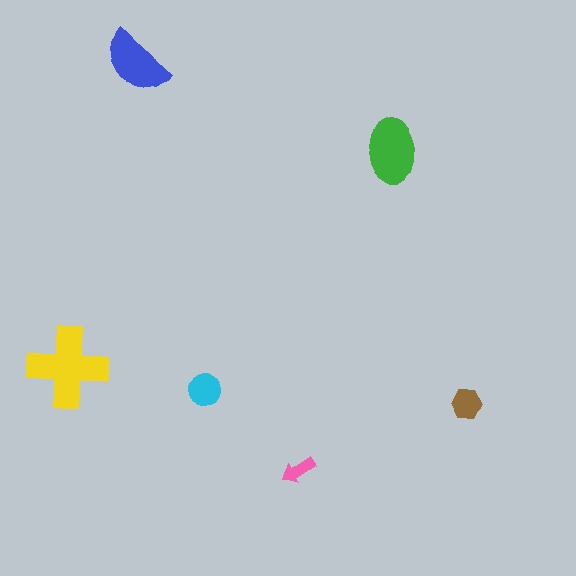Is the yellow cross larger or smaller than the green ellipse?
Larger.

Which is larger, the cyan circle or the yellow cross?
The yellow cross.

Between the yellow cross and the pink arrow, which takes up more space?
The yellow cross.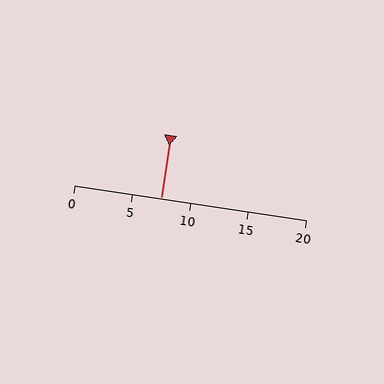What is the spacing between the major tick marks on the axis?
The major ticks are spaced 5 apart.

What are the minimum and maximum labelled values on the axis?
The axis runs from 0 to 20.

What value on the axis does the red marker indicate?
The marker indicates approximately 7.5.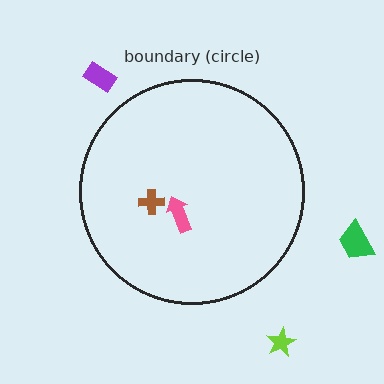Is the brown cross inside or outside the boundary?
Inside.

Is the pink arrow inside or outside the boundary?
Inside.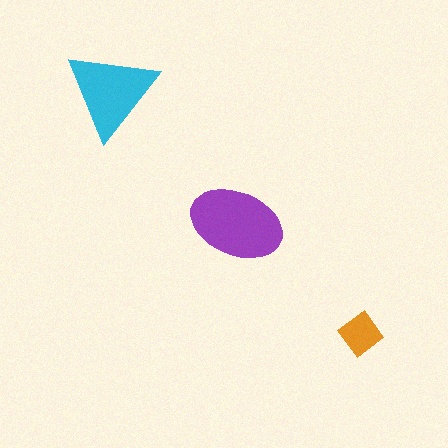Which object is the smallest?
The orange diamond.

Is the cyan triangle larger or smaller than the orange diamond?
Larger.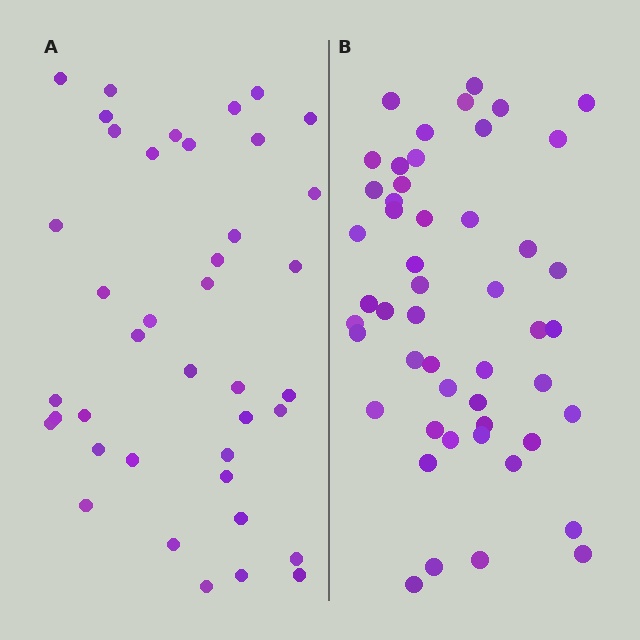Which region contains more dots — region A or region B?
Region B (the right region) has more dots.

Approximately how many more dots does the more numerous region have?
Region B has roughly 10 or so more dots than region A.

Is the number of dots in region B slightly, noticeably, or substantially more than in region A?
Region B has noticeably more, but not dramatically so. The ratio is roughly 1.2 to 1.